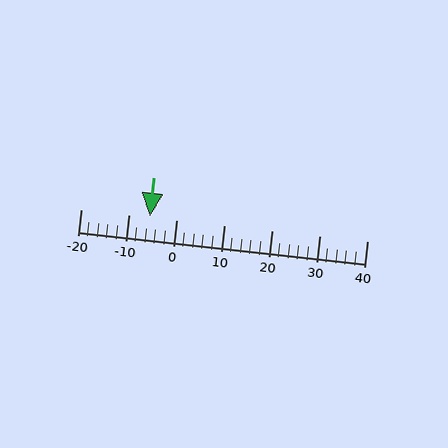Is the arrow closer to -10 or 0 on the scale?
The arrow is closer to -10.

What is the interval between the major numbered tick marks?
The major tick marks are spaced 10 units apart.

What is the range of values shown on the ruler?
The ruler shows values from -20 to 40.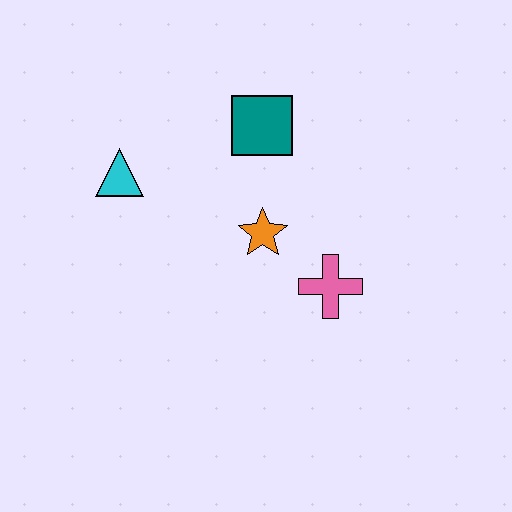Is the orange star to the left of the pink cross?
Yes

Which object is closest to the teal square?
The orange star is closest to the teal square.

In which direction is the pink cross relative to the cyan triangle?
The pink cross is to the right of the cyan triangle.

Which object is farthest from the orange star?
The cyan triangle is farthest from the orange star.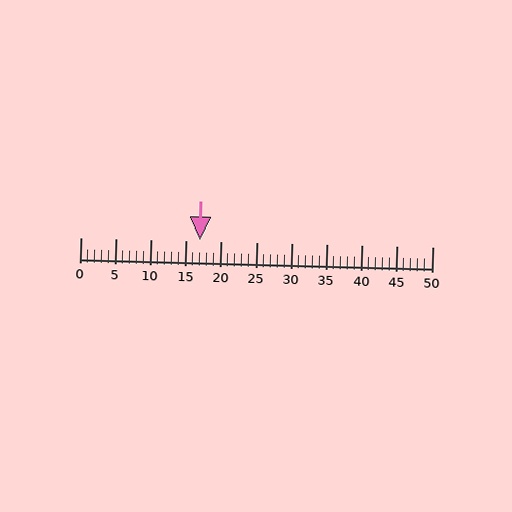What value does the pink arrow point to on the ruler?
The pink arrow points to approximately 17.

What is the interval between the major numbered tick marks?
The major tick marks are spaced 5 units apart.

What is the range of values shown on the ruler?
The ruler shows values from 0 to 50.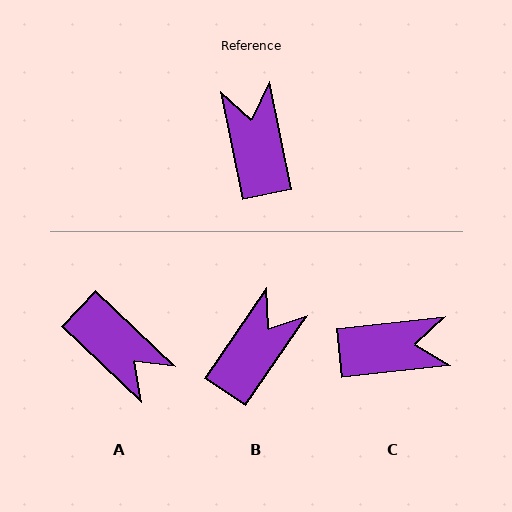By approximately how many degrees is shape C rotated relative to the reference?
Approximately 95 degrees clockwise.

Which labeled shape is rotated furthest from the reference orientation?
A, about 145 degrees away.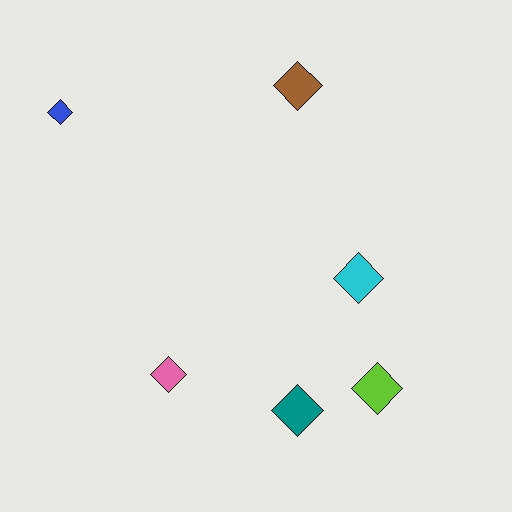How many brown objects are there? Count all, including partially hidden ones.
There is 1 brown object.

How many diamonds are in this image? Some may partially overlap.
There are 6 diamonds.